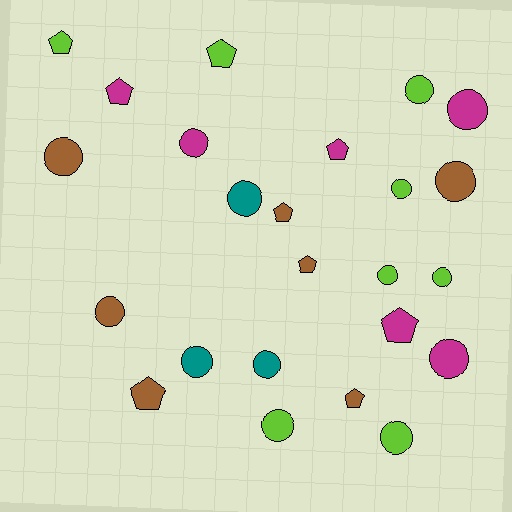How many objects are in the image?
There are 24 objects.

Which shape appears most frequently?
Circle, with 15 objects.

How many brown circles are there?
There are 3 brown circles.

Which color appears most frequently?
Lime, with 8 objects.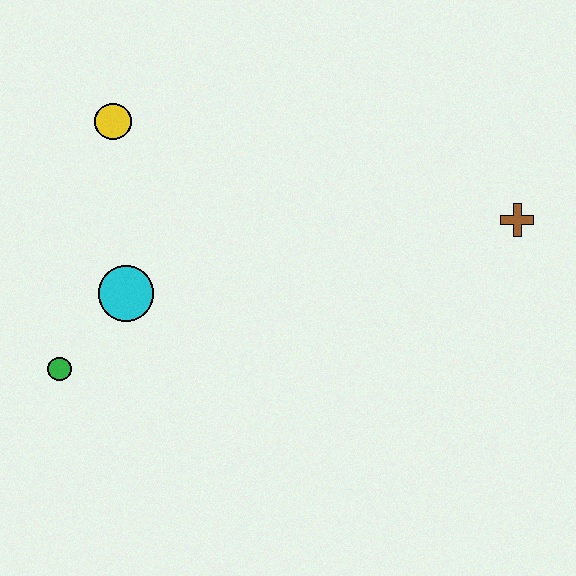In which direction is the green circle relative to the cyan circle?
The green circle is below the cyan circle.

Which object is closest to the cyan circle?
The green circle is closest to the cyan circle.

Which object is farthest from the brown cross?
The green circle is farthest from the brown cross.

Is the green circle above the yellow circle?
No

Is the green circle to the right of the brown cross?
No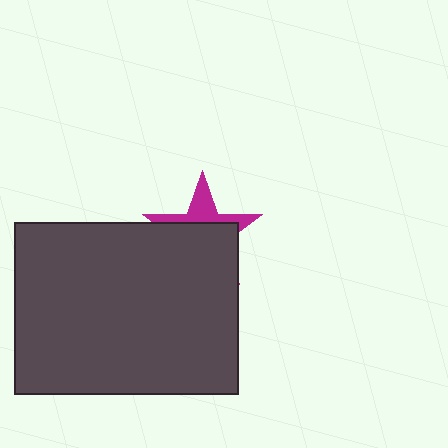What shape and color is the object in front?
The object in front is a dark gray rectangle.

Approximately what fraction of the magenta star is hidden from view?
Roughly 66% of the magenta star is hidden behind the dark gray rectangle.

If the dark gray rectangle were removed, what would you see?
You would see the complete magenta star.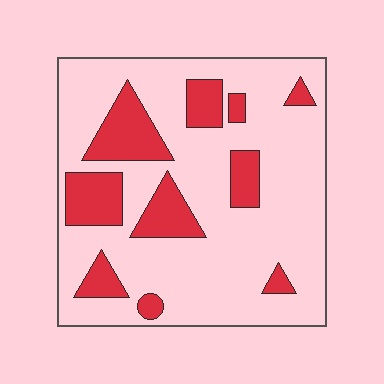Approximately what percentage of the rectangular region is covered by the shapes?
Approximately 25%.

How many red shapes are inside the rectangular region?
10.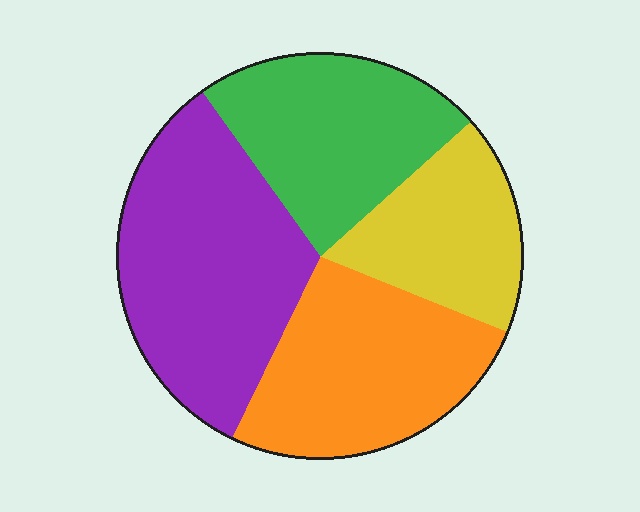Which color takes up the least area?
Yellow, at roughly 20%.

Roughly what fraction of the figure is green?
Green covers roughly 25% of the figure.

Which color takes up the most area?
Purple, at roughly 35%.